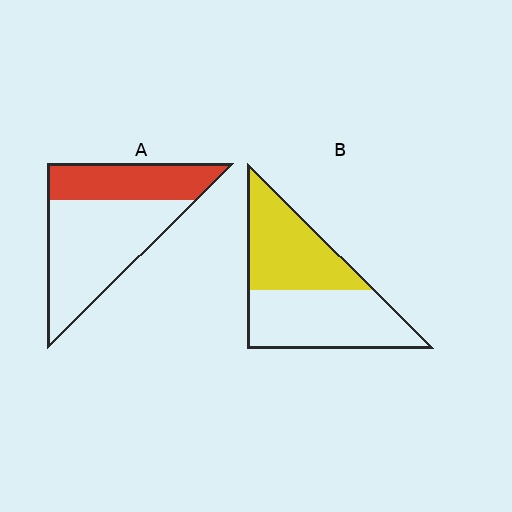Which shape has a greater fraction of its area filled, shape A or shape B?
Shape B.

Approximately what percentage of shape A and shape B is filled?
A is approximately 35% and B is approximately 45%.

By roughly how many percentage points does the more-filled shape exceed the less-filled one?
By roughly 10 percentage points (B over A).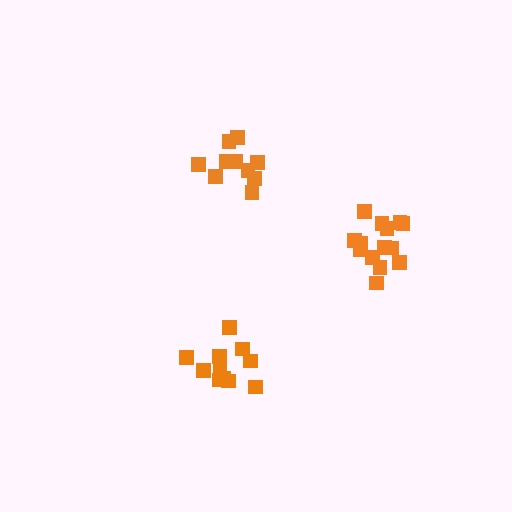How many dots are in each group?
Group 1: 14 dots, Group 2: 11 dots, Group 3: 10 dots (35 total).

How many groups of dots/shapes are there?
There are 3 groups.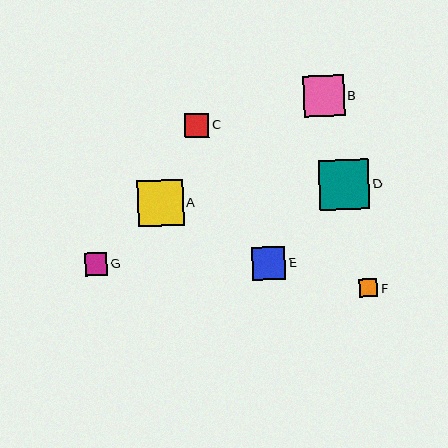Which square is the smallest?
Square F is the smallest with a size of approximately 18 pixels.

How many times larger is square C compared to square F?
Square C is approximately 1.3 times the size of square F.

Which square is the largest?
Square D is the largest with a size of approximately 51 pixels.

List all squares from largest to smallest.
From largest to smallest: D, A, B, E, C, G, F.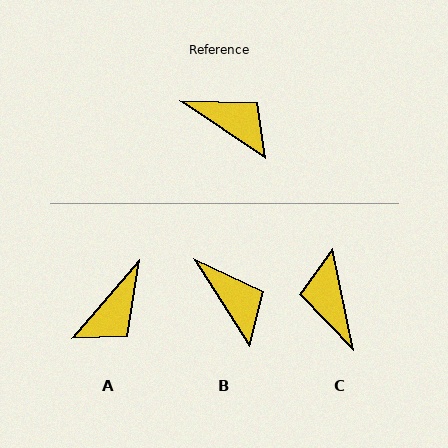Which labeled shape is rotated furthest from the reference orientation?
C, about 136 degrees away.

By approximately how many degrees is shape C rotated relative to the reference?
Approximately 136 degrees counter-clockwise.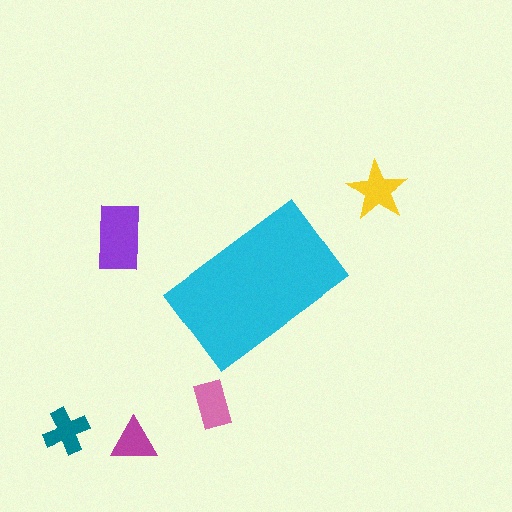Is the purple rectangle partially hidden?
No, the purple rectangle is fully visible.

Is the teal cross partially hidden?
No, the teal cross is fully visible.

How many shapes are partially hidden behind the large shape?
0 shapes are partially hidden.